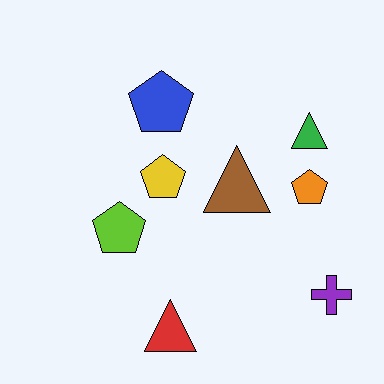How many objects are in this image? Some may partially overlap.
There are 8 objects.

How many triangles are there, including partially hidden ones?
There are 3 triangles.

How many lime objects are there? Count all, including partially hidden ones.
There is 1 lime object.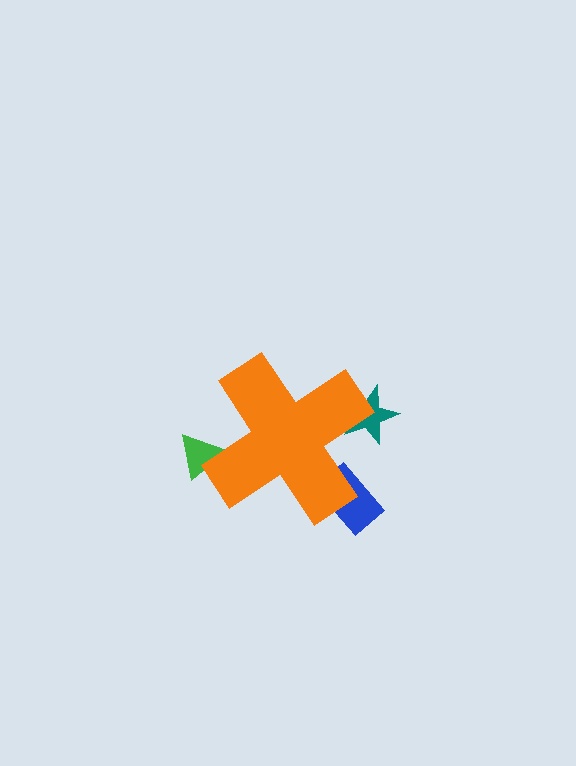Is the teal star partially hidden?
Yes, the teal star is partially hidden behind the orange cross.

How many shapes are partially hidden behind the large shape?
3 shapes are partially hidden.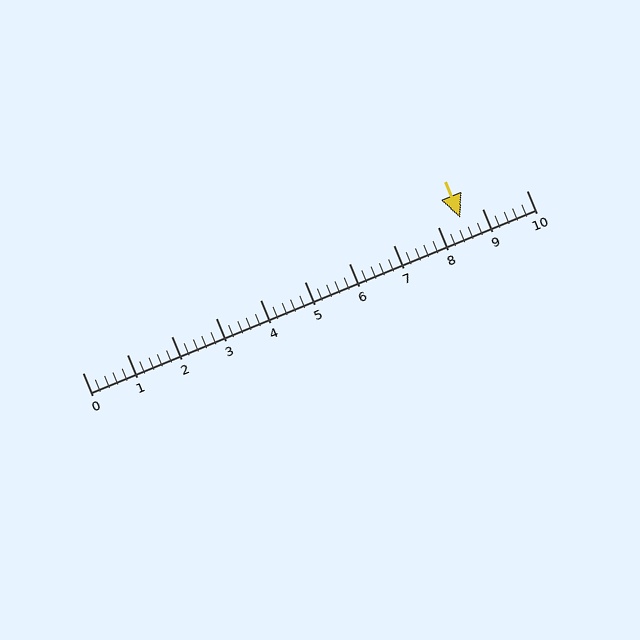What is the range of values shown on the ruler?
The ruler shows values from 0 to 10.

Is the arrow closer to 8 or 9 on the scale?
The arrow is closer to 9.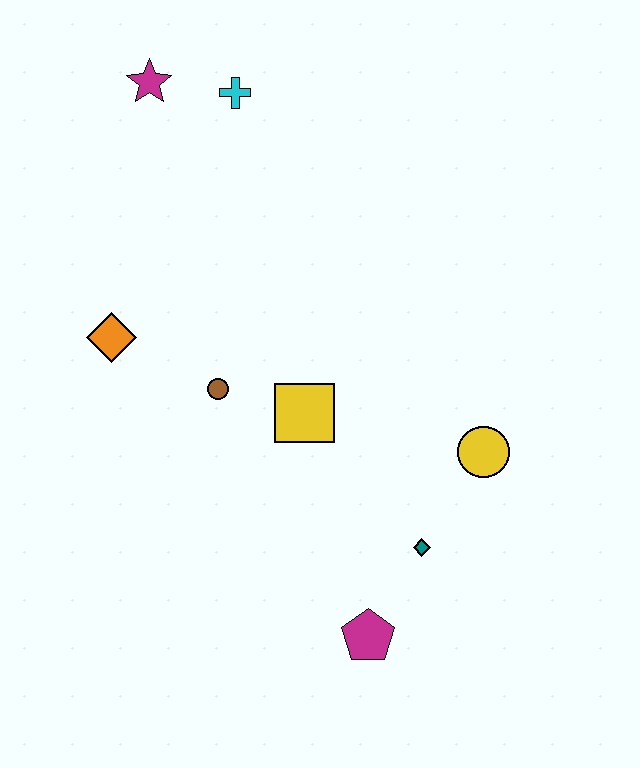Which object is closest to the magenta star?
The cyan cross is closest to the magenta star.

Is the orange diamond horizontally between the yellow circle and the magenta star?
No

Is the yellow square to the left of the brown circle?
No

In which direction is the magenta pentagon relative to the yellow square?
The magenta pentagon is below the yellow square.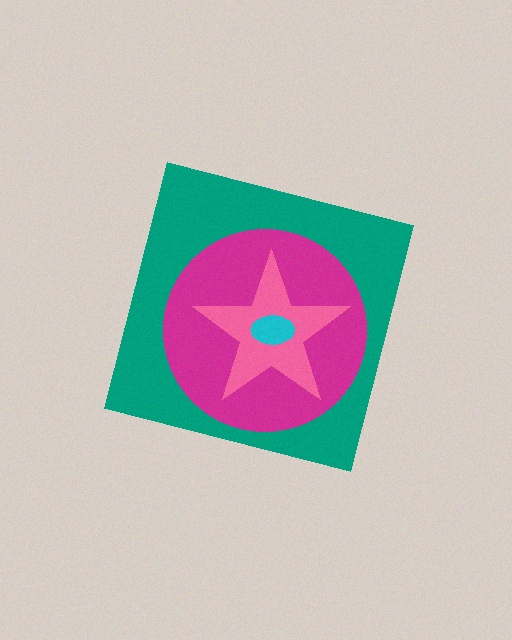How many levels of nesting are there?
4.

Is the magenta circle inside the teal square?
Yes.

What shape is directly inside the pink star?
The cyan ellipse.